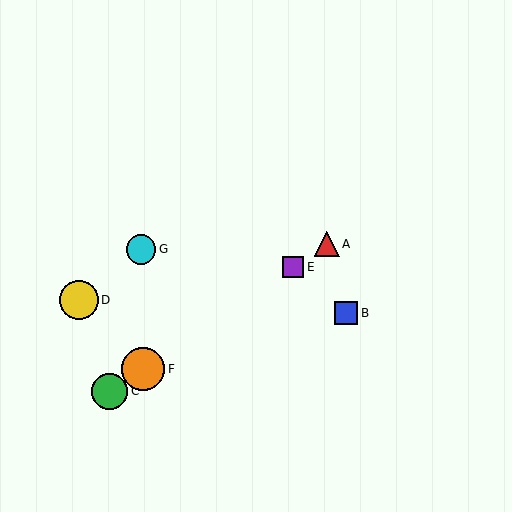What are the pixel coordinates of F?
Object F is at (143, 369).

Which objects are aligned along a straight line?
Objects A, C, E, F are aligned along a straight line.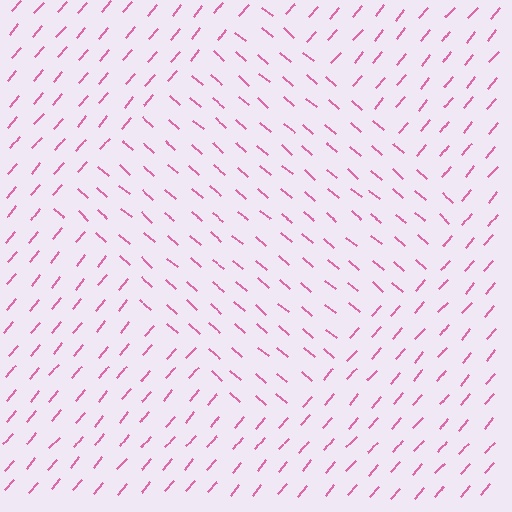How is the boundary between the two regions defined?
The boundary is defined purely by a change in line orientation (approximately 90 degrees difference). All lines are the same color and thickness.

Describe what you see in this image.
The image is filled with small pink line segments. A diamond region in the image has lines oriented differently from the surrounding lines, creating a visible texture boundary.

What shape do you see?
I see a diamond.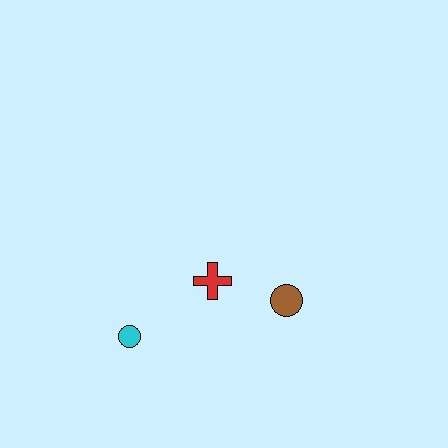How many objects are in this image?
There are 3 objects.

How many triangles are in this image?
There are no triangles.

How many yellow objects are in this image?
There are no yellow objects.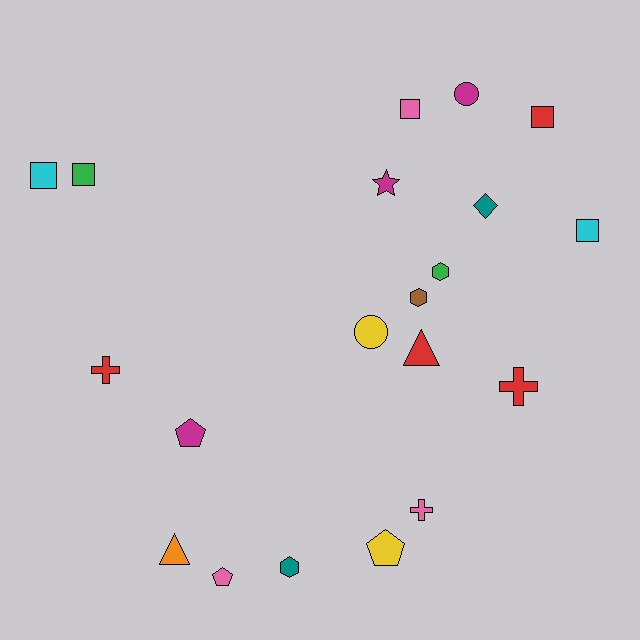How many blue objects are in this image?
There are no blue objects.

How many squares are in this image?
There are 5 squares.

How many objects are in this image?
There are 20 objects.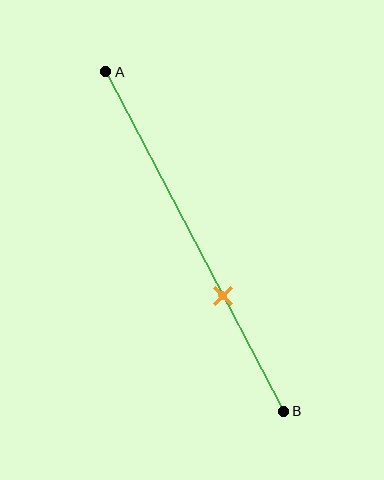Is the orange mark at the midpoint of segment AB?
No, the mark is at about 65% from A, not at the 50% midpoint.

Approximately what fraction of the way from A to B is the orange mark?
The orange mark is approximately 65% of the way from A to B.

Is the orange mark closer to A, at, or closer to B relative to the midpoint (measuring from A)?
The orange mark is closer to point B than the midpoint of segment AB.